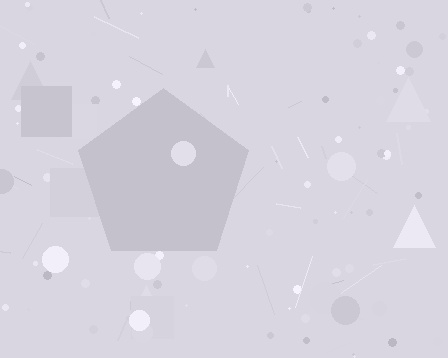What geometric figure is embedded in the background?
A pentagon is embedded in the background.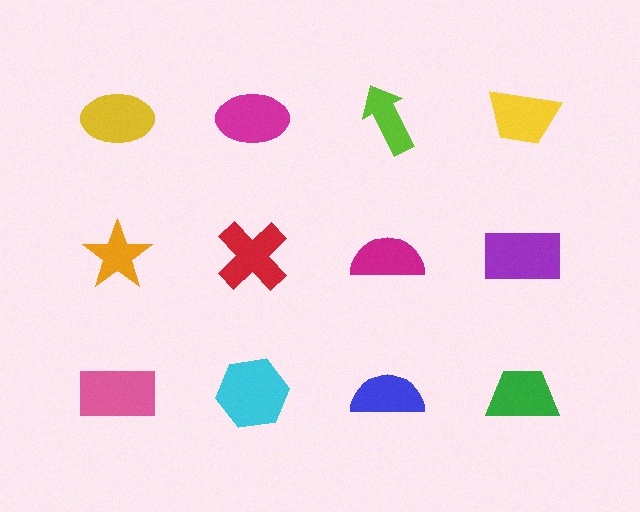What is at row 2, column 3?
A magenta semicircle.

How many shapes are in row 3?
4 shapes.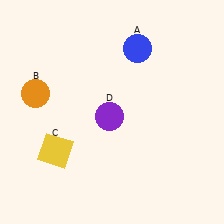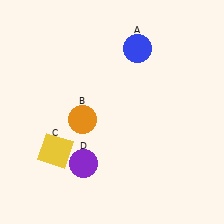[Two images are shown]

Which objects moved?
The objects that moved are: the orange circle (B), the purple circle (D).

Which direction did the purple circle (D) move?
The purple circle (D) moved down.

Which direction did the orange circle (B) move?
The orange circle (B) moved right.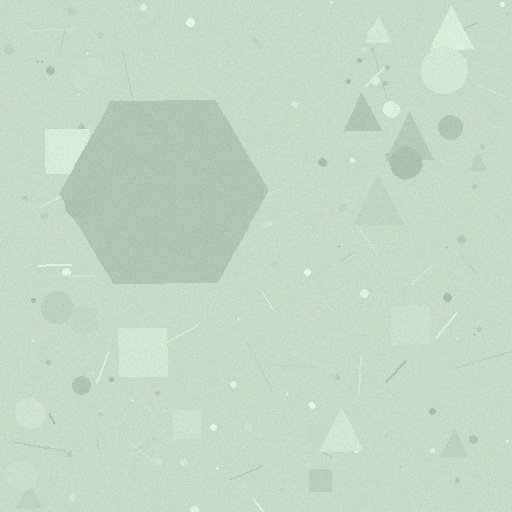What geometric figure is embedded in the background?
A hexagon is embedded in the background.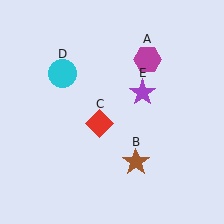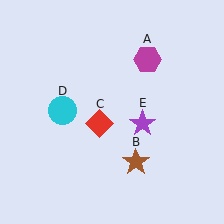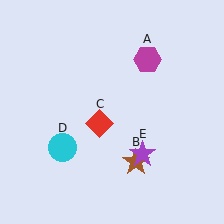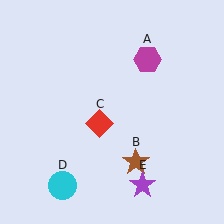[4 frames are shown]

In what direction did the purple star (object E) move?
The purple star (object E) moved down.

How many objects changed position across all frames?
2 objects changed position: cyan circle (object D), purple star (object E).